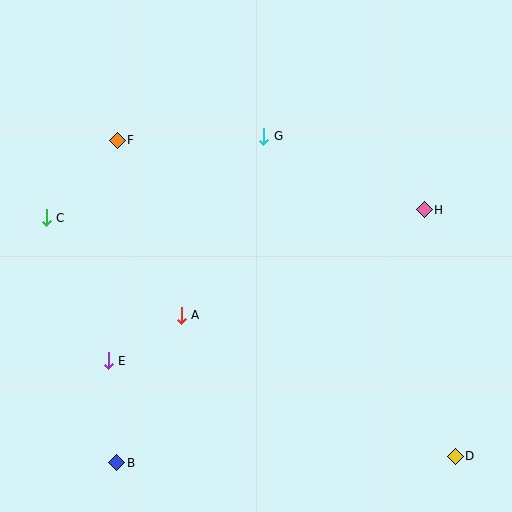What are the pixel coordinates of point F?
Point F is at (117, 140).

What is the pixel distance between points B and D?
The distance between B and D is 339 pixels.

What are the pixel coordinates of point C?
Point C is at (46, 218).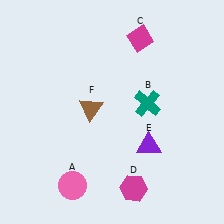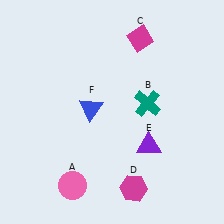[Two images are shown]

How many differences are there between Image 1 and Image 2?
There is 1 difference between the two images.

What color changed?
The triangle (F) changed from brown in Image 1 to blue in Image 2.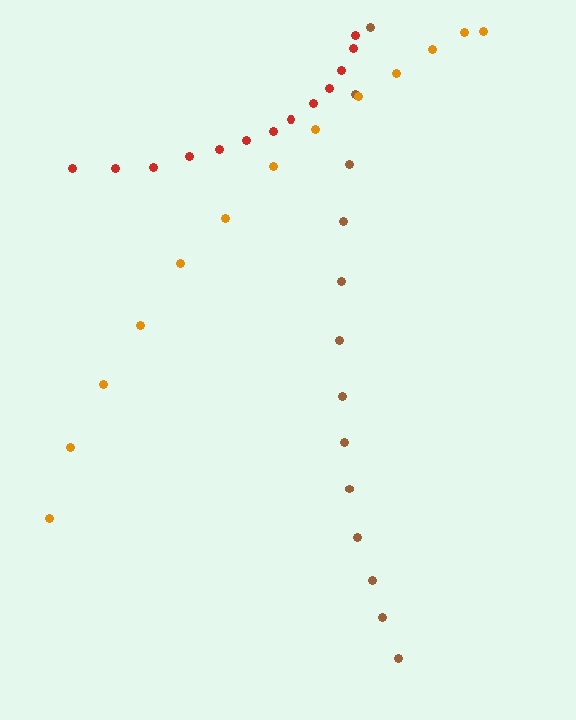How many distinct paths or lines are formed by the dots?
There are 3 distinct paths.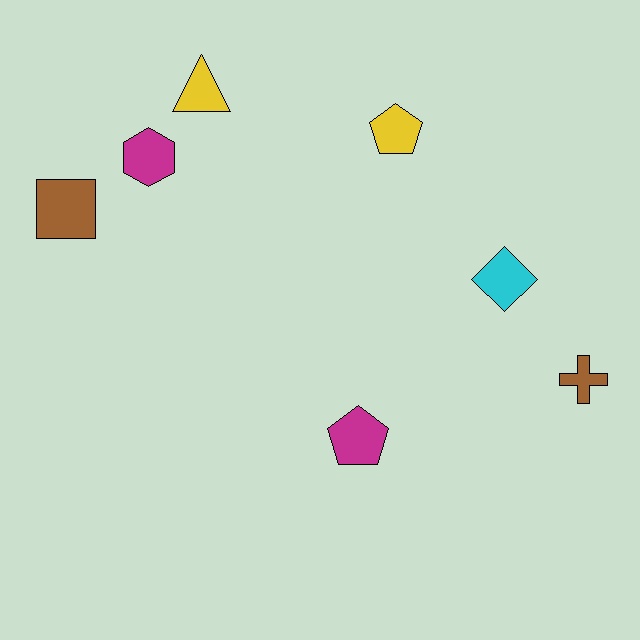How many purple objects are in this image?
There are no purple objects.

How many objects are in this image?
There are 7 objects.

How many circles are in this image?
There are no circles.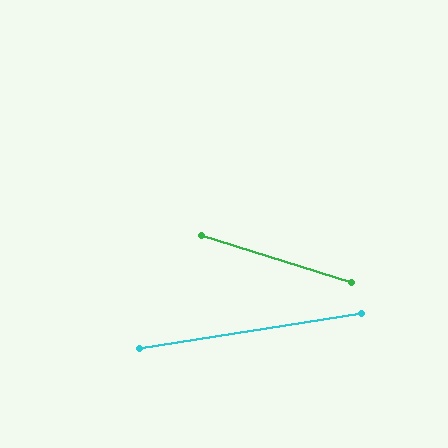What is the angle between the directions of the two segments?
Approximately 26 degrees.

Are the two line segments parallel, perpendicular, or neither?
Neither parallel nor perpendicular — they differ by about 26°.